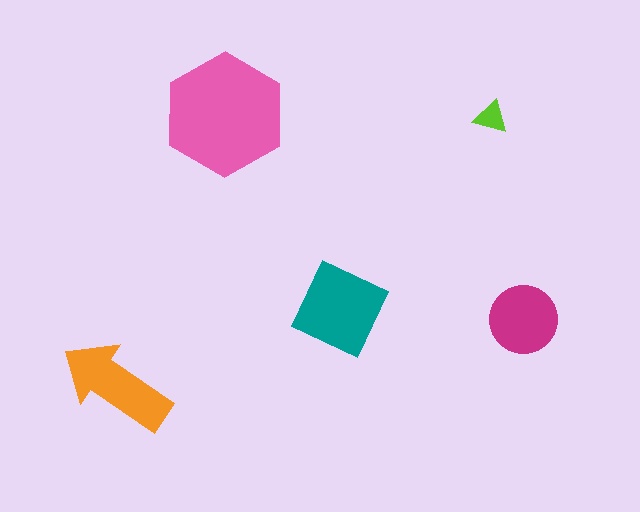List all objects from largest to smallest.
The pink hexagon, the teal diamond, the orange arrow, the magenta circle, the lime triangle.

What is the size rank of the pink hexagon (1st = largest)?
1st.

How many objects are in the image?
There are 5 objects in the image.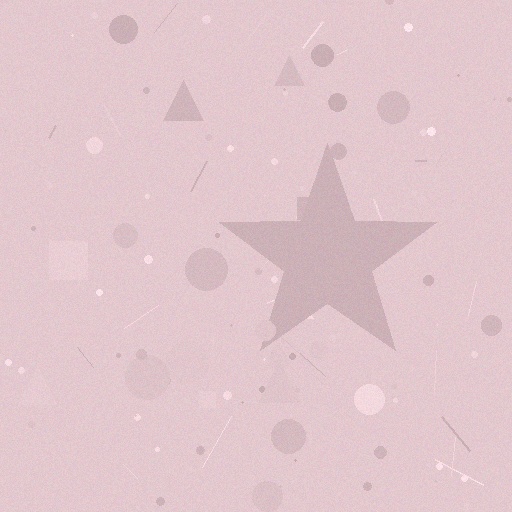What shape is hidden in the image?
A star is hidden in the image.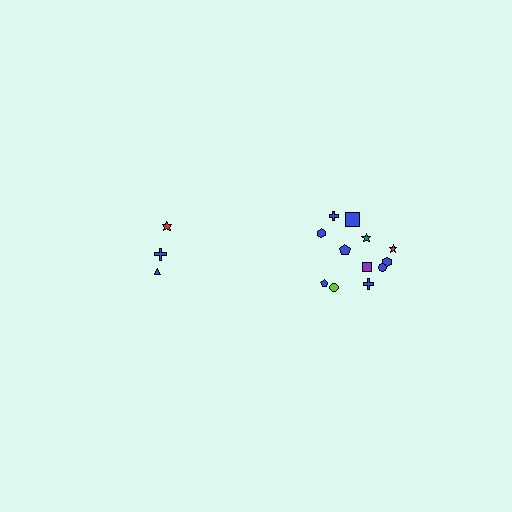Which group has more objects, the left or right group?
The right group.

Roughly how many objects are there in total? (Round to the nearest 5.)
Roughly 15 objects in total.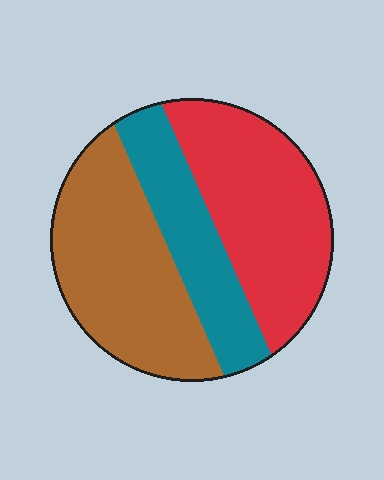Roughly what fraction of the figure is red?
Red covers about 40% of the figure.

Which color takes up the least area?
Teal, at roughly 25%.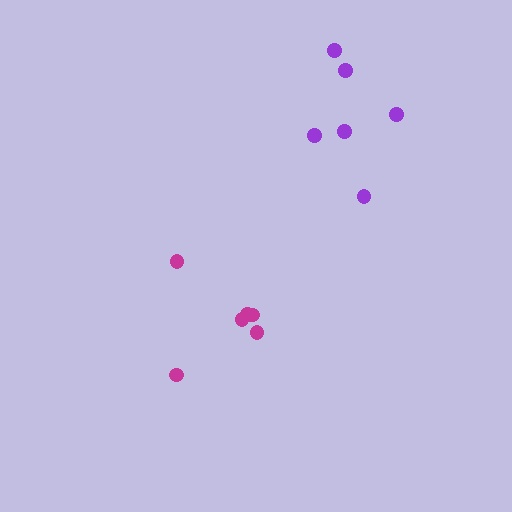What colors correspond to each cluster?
The clusters are colored: purple, magenta.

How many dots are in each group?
Group 1: 6 dots, Group 2: 6 dots (12 total).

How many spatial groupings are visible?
There are 2 spatial groupings.